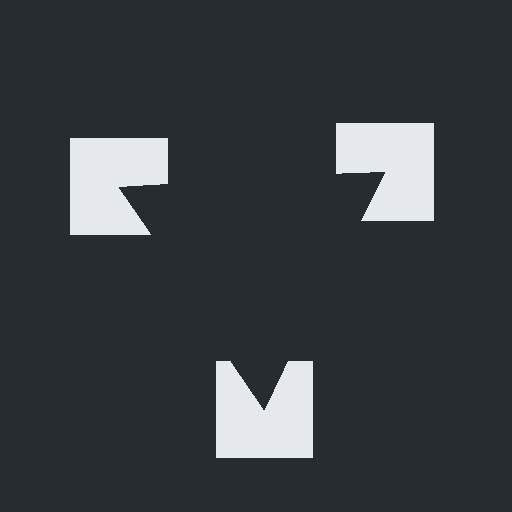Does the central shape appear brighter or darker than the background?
It typically appears slightly darker than the background, even though no actual brightness change is drawn.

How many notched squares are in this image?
There are 3 — one at each vertex of the illusory triangle.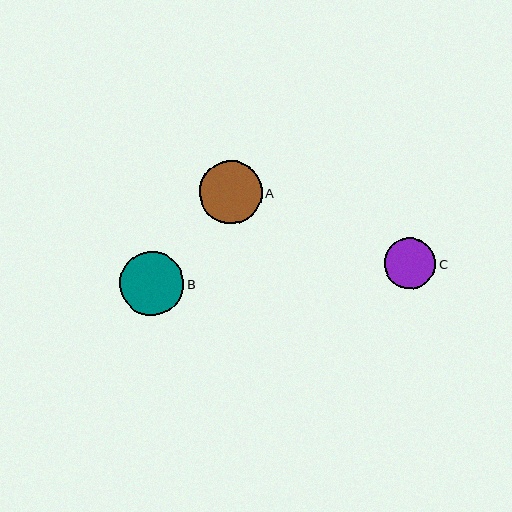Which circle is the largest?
Circle B is the largest with a size of approximately 64 pixels.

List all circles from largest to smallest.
From largest to smallest: B, A, C.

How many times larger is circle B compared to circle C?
Circle B is approximately 1.3 times the size of circle C.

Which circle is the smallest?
Circle C is the smallest with a size of approximately 51 pixels.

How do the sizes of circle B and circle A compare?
Circle B and circle A are approximately the same size.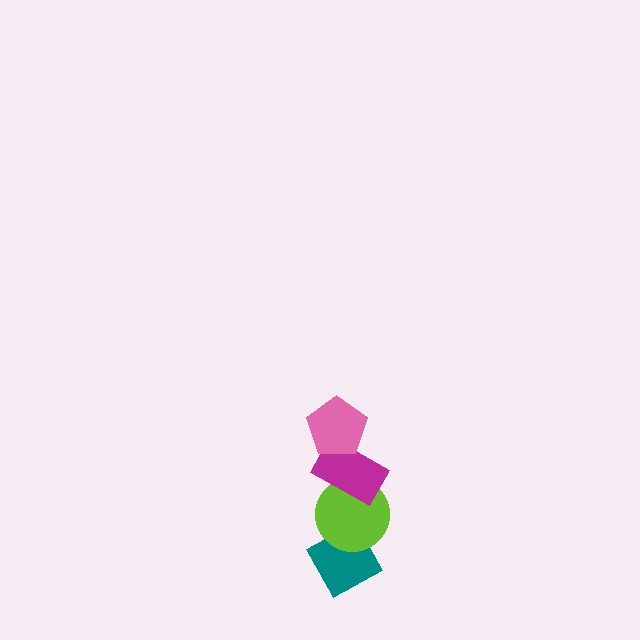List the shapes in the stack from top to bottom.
From top to bottom: the pink pentagon, the magenta rectangle, the lime circle, the teal diamond.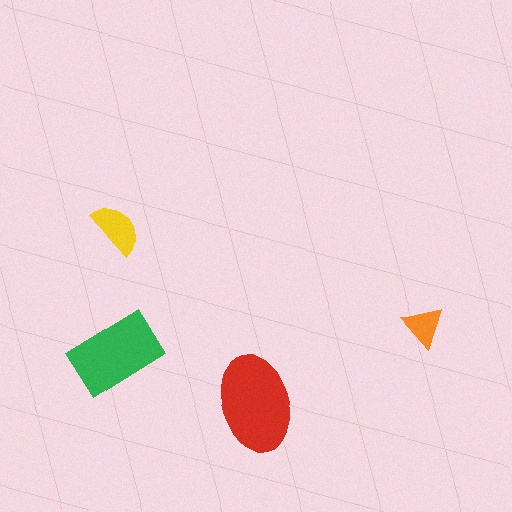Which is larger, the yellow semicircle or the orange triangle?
The yellow semicircle.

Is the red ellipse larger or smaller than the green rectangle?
Larger.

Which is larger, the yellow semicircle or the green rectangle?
The green rectangle.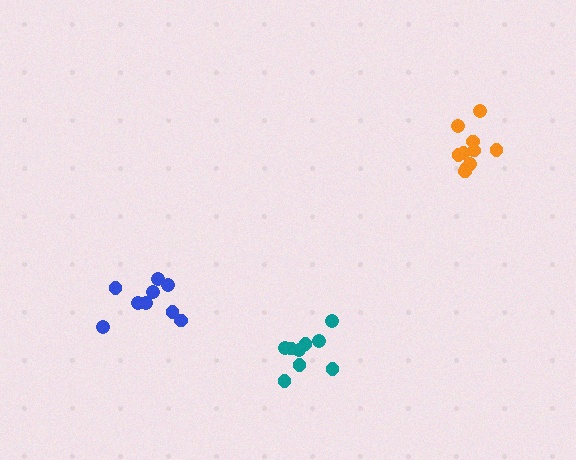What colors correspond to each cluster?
The clusters are colored: orange, teal, blue.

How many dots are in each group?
Group 1: 10 dots, Group 2: 9 dots, Group 3: 9 dots (28 total).